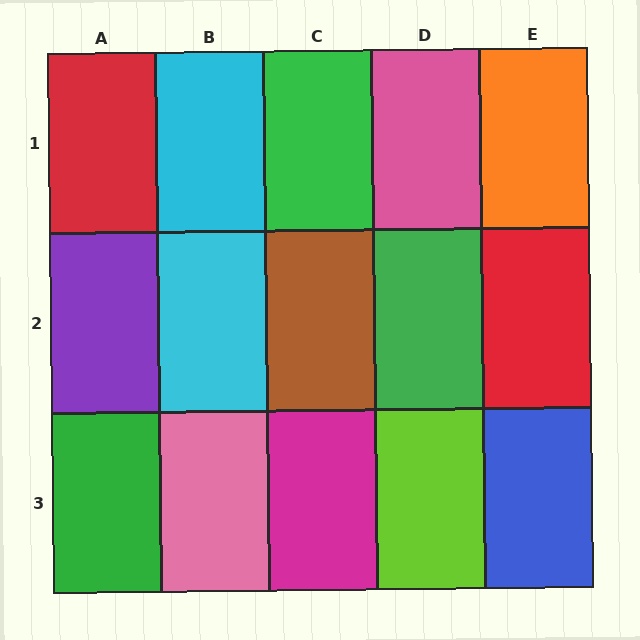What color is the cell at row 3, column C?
Magenta.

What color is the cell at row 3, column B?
Pink.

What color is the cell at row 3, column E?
Blue.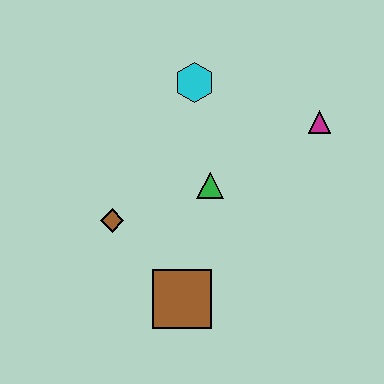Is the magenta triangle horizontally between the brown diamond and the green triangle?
No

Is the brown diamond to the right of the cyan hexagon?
No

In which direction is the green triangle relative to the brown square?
The green triangle is above the brown square.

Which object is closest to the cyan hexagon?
The green triangle is closest to the cyan hexagon.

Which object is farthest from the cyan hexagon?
The brown square is farthest from the cyan hexagon.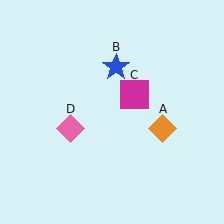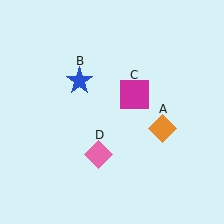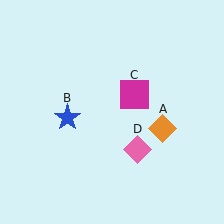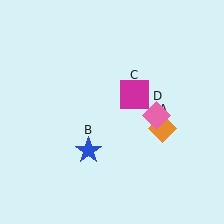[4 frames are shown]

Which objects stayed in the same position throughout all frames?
Orange diamond (object A) and magenta square (object C) remained stationary.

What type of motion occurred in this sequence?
The blue star (object B), pink diamond (object D) rotated counterclockwise around the center of the scene.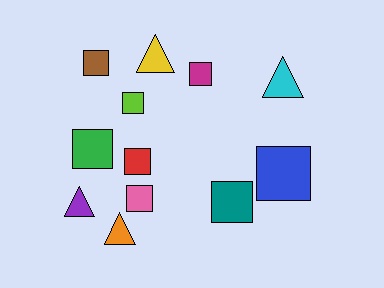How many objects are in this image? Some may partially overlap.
There are 12 objects.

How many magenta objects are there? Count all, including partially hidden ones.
There is 1 magenta object.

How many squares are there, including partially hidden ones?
There are 8 squares.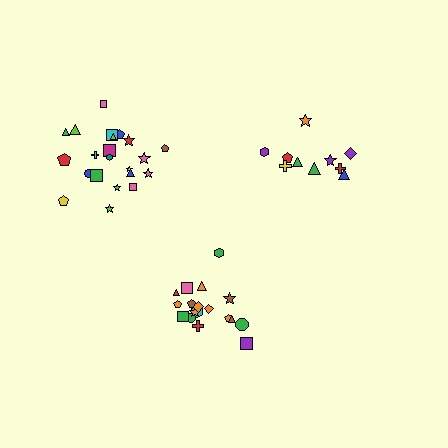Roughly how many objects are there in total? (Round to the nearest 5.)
Roughly 50 objects in total.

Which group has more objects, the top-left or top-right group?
The top-left group.